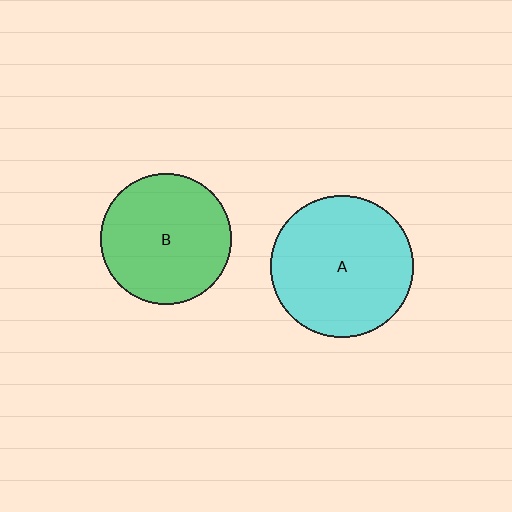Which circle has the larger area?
Circle A (cyan).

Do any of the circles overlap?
No, none of the circles overlap.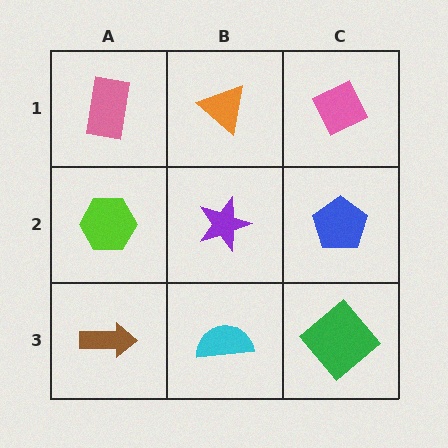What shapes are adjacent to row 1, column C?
A blue pentagon (row 2, column C), an orange triangle (row 1, column B).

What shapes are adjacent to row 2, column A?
A pink rectangle (row 1, column A), a brown arrow (row 3, column A), a purple star (row 2, column B).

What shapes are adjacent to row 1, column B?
A purple star (row 2, column B), a pink rectangle (row 1, column A), a pink diamond (row 1, column C).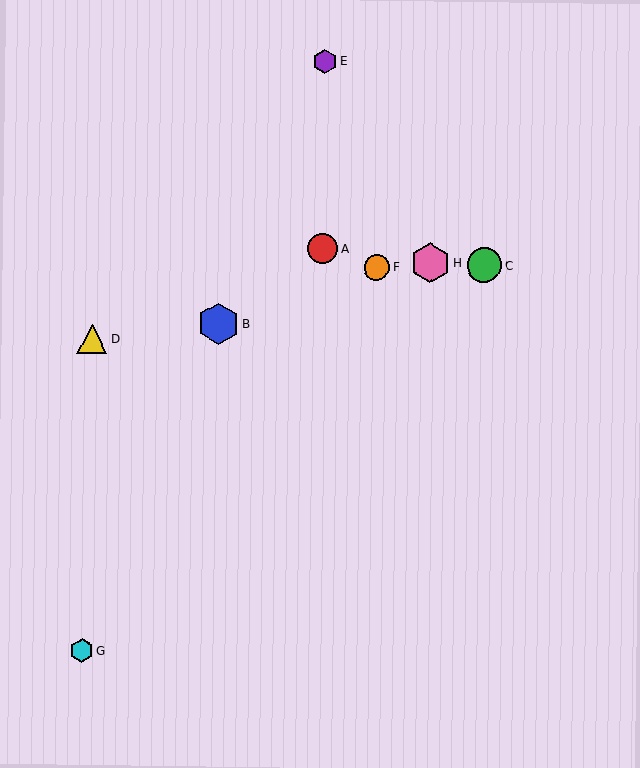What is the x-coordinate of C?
Object C is at x≈484.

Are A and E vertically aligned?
Yes, both are at x≈323.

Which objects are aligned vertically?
Objects A, E are aligned vertically.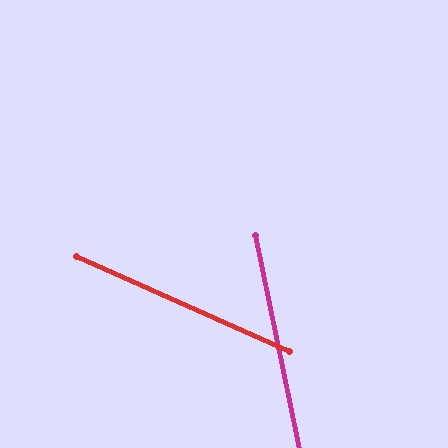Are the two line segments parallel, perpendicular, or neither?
Neither parallel nor perpendicular — they differ by about 54°.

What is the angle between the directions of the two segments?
Approximately 54 degrees.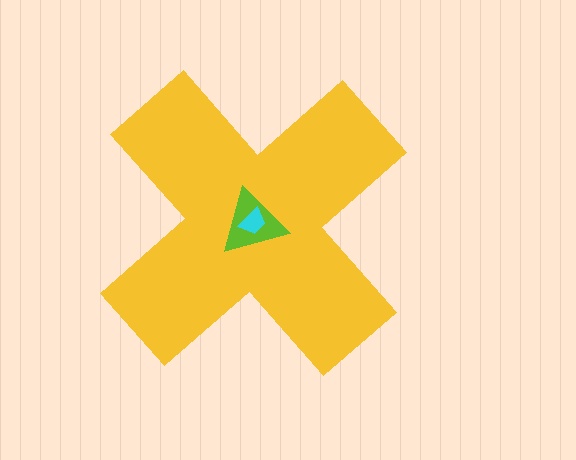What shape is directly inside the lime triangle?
The cyan trapezoid.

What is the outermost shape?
The yellow cross.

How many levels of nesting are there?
3.